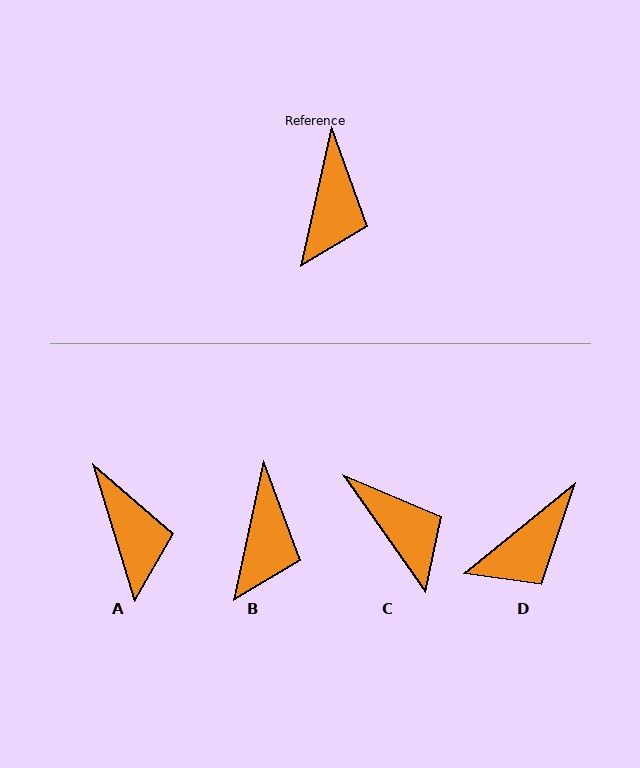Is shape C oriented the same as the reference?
No, it is off by about 47 degrees.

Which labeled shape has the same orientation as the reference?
B.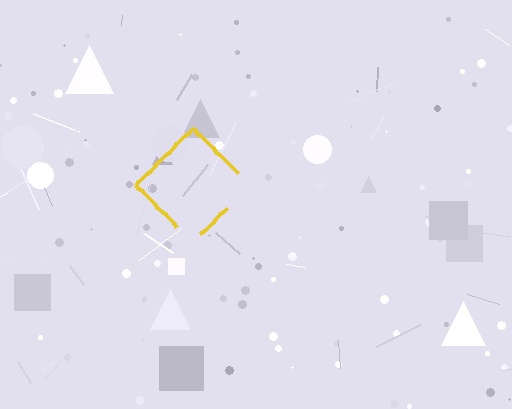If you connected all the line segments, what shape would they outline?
They would outline a diamond.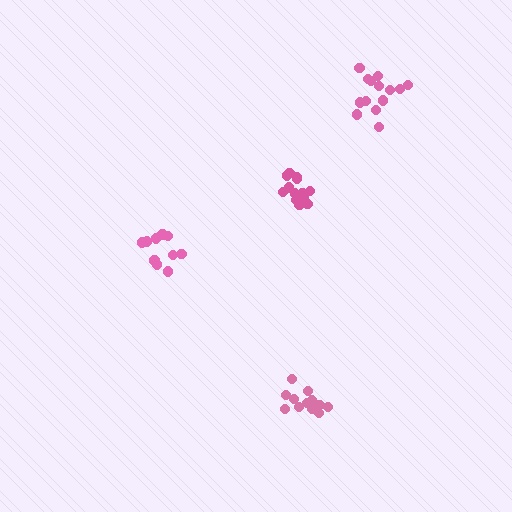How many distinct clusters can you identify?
There are 4 distinct clusters.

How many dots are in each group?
Group 1: 13 dots, Group 2: 11 dots, Group 3: 13 dots, Group 4: 14 dots (51 total).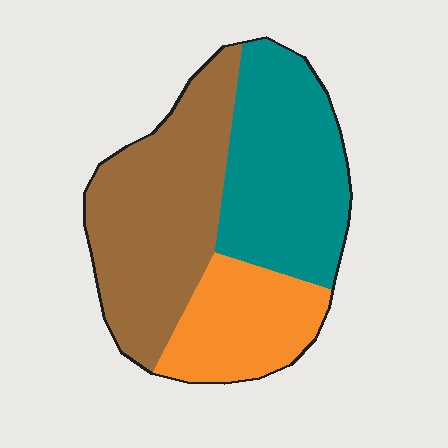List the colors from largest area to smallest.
From largest to smallest: brown, teal, orange.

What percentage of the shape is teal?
Teal covers around 35% of the shape.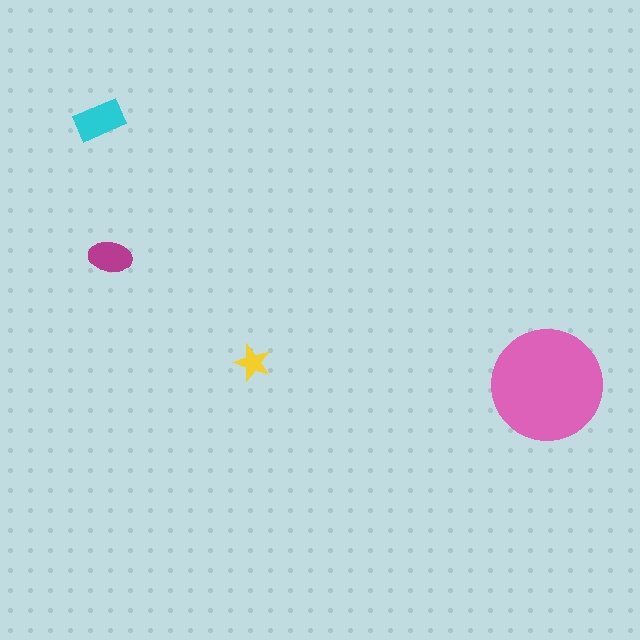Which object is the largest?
The pink circle.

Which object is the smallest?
The yellow star.